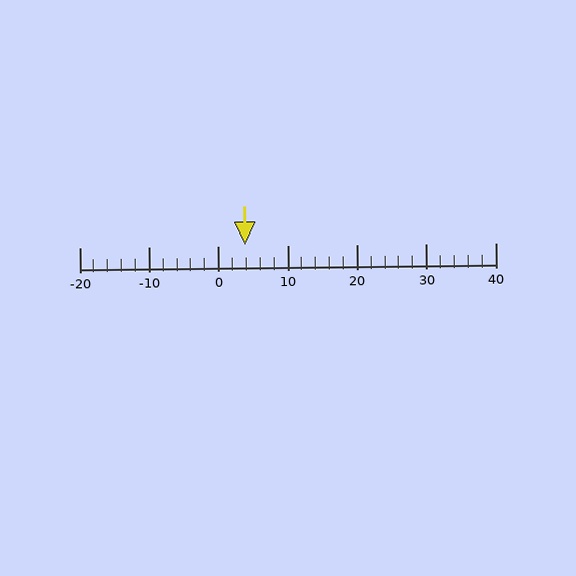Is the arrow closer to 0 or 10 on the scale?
The arrow is closer to 0.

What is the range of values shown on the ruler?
The ruler shows values from -20 to 40.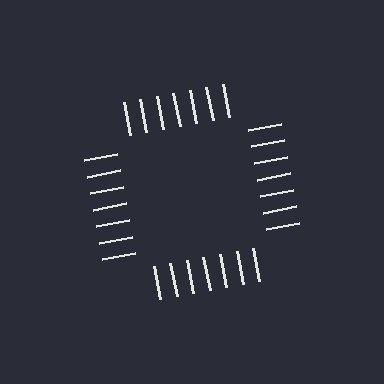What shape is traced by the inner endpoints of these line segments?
An illusory square — the line segments terminate on its edges but no continuous stroke is drawn.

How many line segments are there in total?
28 — 7 along each of the 4 edges.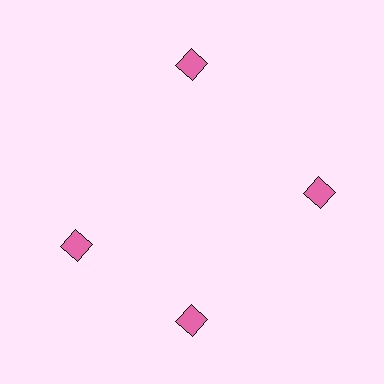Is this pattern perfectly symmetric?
No. The 4 pink diamonds are arranged in a ring, but one element near the 9 o'clock position is rotated out of alignment along the ring, breaking the 4-fold rotational symmetry.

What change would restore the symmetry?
The symmetry would be restored by rotating it back into even spacing with its neighbors so that all 4 diamonds sit at equal angles and equal distance from the center.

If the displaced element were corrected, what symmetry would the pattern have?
It would have 4-fold rotational symmetry — the pattern would map onto itself every 90 degrees.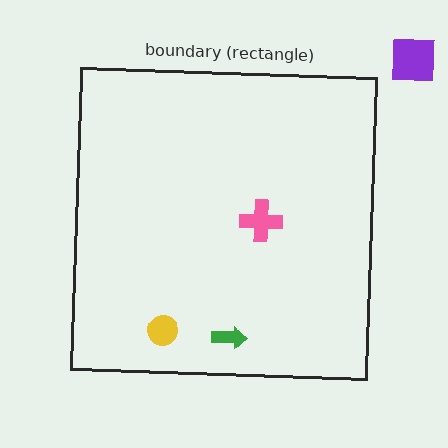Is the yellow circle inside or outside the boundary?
Inside.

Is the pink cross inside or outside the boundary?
Inside.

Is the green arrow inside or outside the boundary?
Inside.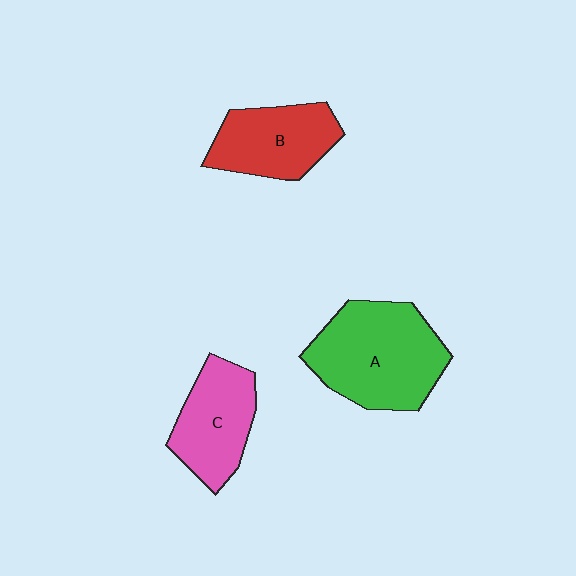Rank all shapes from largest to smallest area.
From largest to smallest: A (green), C (pink), B (red).